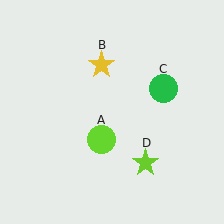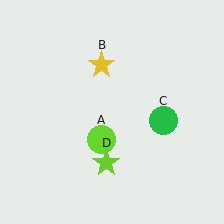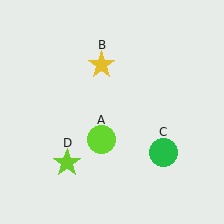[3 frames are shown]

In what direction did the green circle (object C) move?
The green circle (object C) moved down.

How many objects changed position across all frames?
2 objects changed position: green circle (object C), lime star (object D).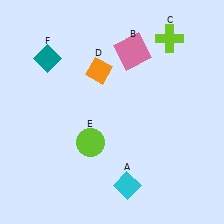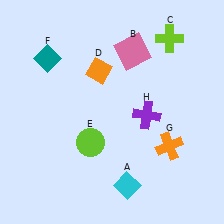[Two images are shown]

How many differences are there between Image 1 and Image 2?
There are 2 differences between the two images.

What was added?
An orange cross (G), a purple cross (H) were added in Image 2.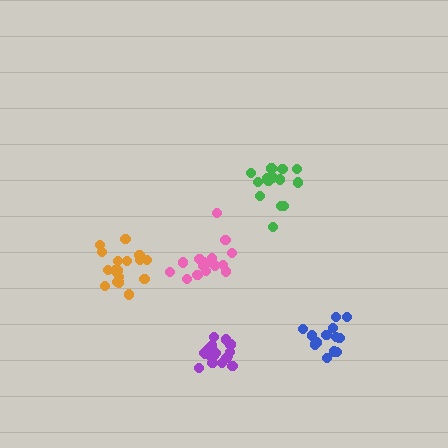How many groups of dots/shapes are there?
There are 5 groups.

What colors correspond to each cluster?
The clusters are colored: green, blue, orange, purple, pink.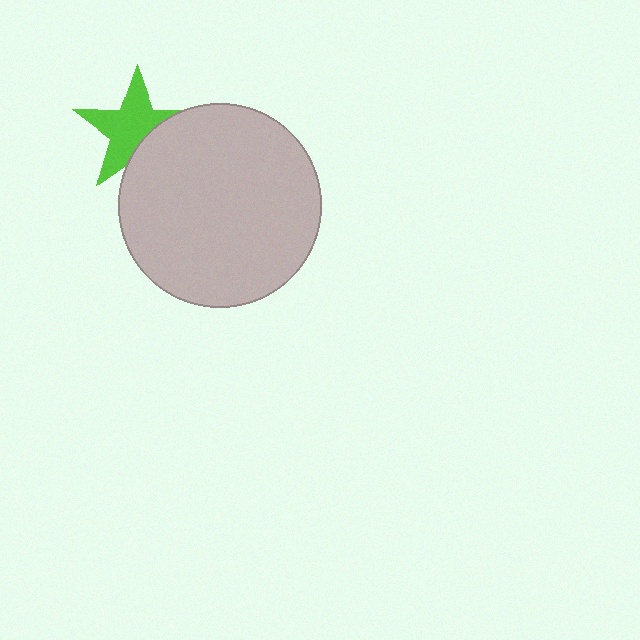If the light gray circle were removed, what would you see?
You would see the complete lime star.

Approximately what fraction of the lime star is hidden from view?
Roughly 32% of the lime star is hidden behind the light gray circle.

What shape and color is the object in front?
The object in front is a light gray circle.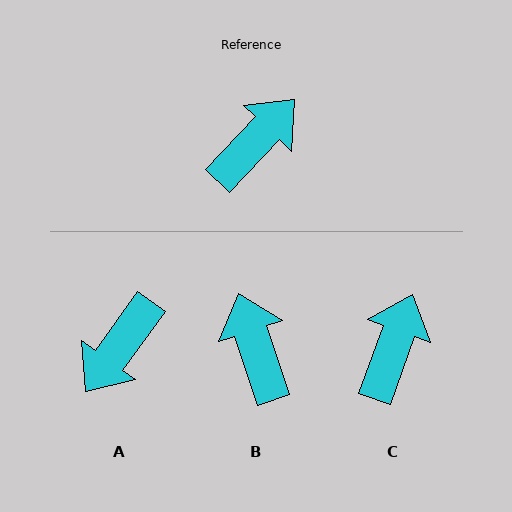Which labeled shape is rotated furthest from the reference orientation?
A, about 173 degrees away.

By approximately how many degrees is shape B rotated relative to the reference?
Approximately 62 degrees counter-clockwise.